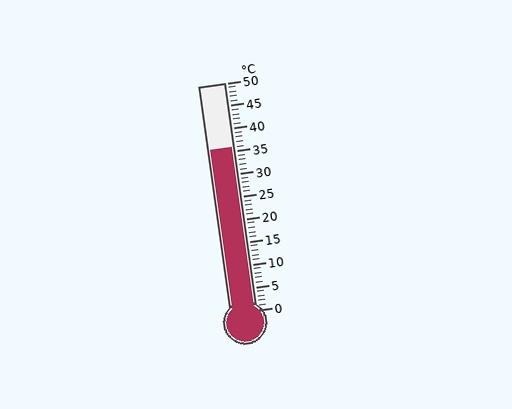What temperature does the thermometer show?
The thermometer shows approximately 36°C.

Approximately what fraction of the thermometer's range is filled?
The thermometer is filled to approximately 70% of its range.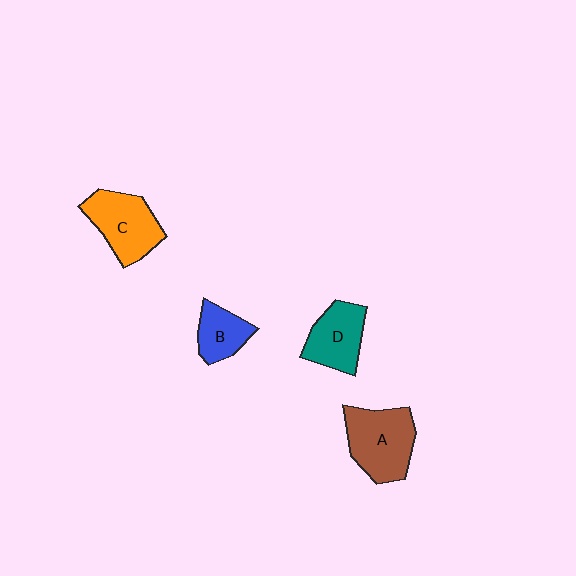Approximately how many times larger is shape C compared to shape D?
Approximately 1.2 times.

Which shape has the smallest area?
Shape B (blue).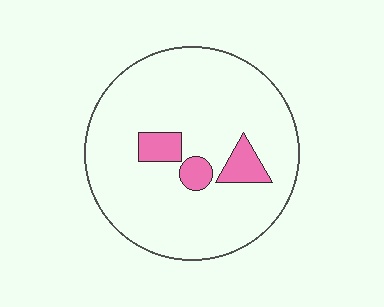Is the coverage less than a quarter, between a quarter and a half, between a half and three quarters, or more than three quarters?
Less than a quarter.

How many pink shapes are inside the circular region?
3.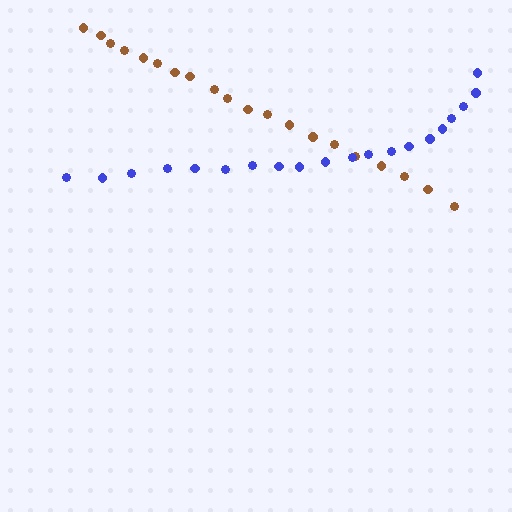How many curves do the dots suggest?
There are 2 distinct paths.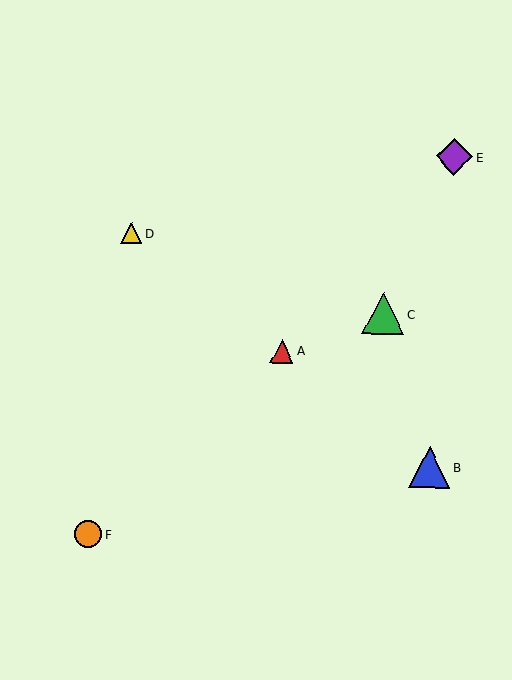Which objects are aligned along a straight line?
Objects A, B, D are aligned along a straight line.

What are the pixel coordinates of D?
Object D is at (132, 233).